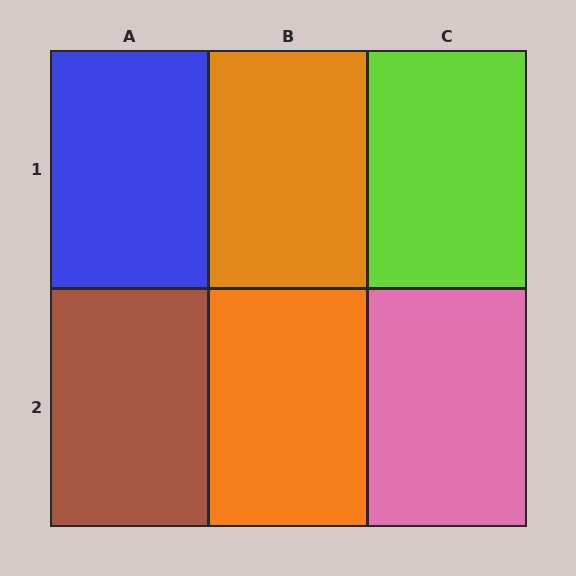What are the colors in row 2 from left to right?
Brown, orange, pink.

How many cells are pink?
1 cell is pink.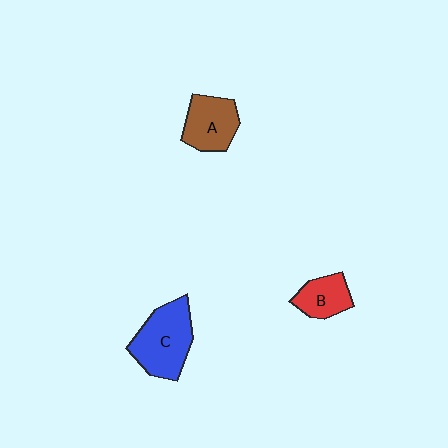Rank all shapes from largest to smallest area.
From largest to smallest: C (blue), A (brown), B (red).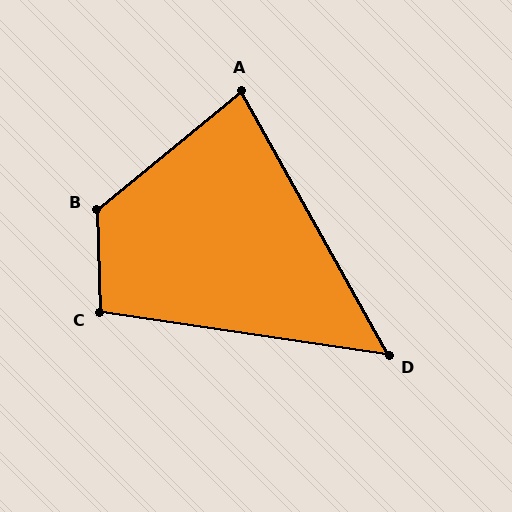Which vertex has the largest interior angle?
B, at approximately 128 degrees.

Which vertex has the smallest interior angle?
D, at approximately 52 degrees.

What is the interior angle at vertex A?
Approximately 80 degrees (acute).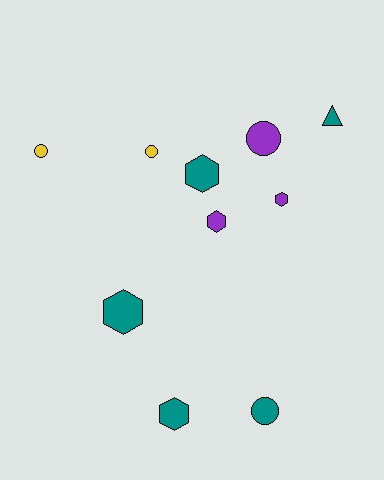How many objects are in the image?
There are 10 objects.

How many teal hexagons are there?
There are 3 teal hexagons.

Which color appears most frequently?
Teal, with 5 objects.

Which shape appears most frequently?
Hexagon, with 5 objects.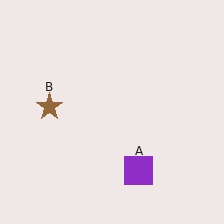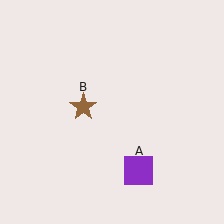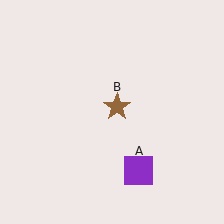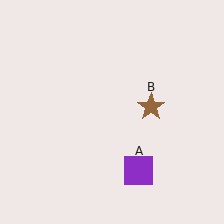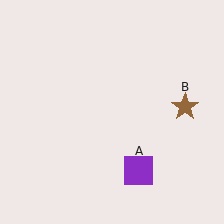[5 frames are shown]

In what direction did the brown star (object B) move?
The brown star (object B) moved right.